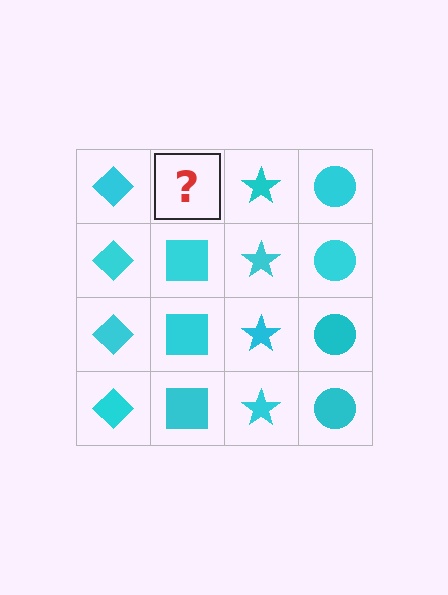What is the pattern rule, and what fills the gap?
The rule is that each column has a consistent shape. The gap should be filled with a cyan square.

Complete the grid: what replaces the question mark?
The question mark should be replaced with a cyan square.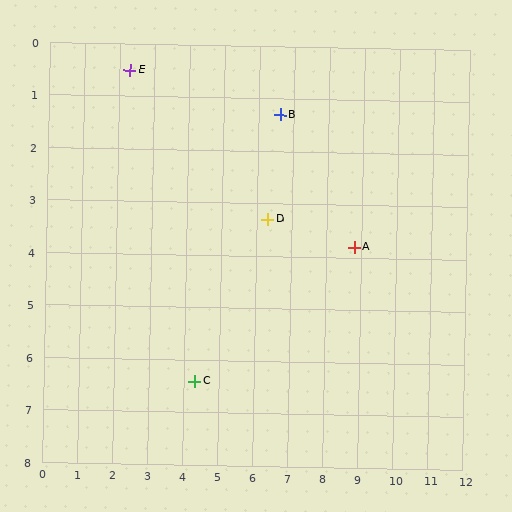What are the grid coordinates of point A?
Point A is at approximately (8.8, 3.8).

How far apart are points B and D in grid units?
Points B and D are about 2.0 grid units apart.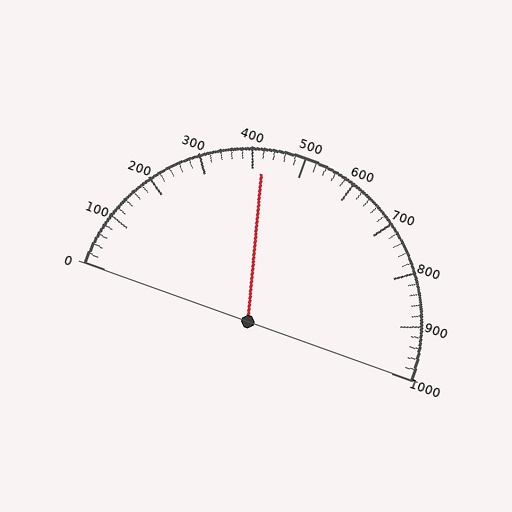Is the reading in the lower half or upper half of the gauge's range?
The reading is in the lower half of the range (0 to 1000).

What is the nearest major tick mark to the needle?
The nearest major tick mark is 400.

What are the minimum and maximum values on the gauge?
The gauge ranges from 0 to 1000.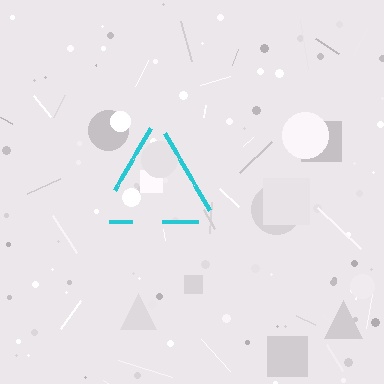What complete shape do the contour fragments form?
The contour fragments form a triangle.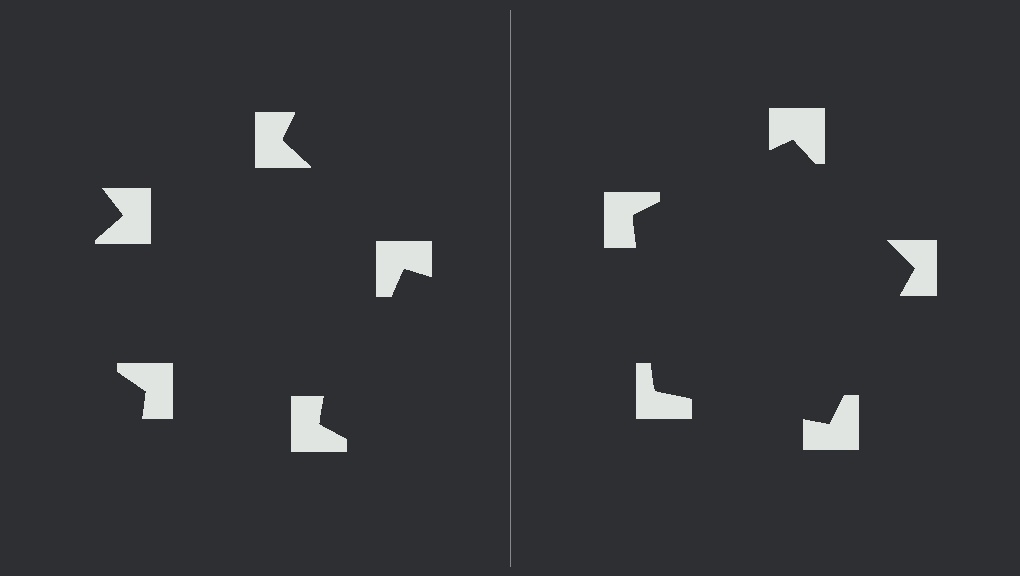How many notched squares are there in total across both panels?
10 — 5 on each side.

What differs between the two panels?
The notched squares are positioned identically on both sides; only the wedge orientations differ. On the right they align to a pentagon; on the left they are misaligned.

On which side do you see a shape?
An illusory pentagon appears on the right side. On the left side the wedge cuts are rotated, so no coherent shape forms.